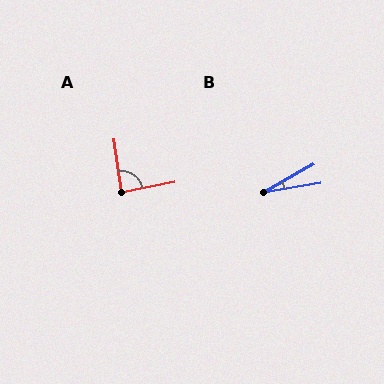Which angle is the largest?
A, at approximately 86 degrees.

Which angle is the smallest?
B, at approximately 20 degrees.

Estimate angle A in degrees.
Approximately 86 degrees.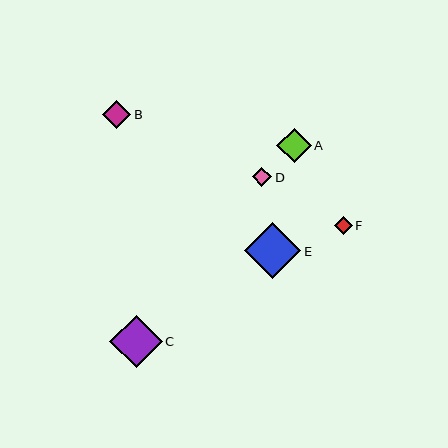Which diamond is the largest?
Diamond E is the largest with a size of approximately 56 pixels.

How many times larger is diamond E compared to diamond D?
Diamond E is approximately 2.9 times the size of diamond D.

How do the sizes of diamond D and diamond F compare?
Diamond D and diamond F are approximately the same size.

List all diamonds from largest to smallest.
From largest to smallest: E, C, A, B, D, F.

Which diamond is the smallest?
Diamond F is the smallest with a size of approximately 18 pixels.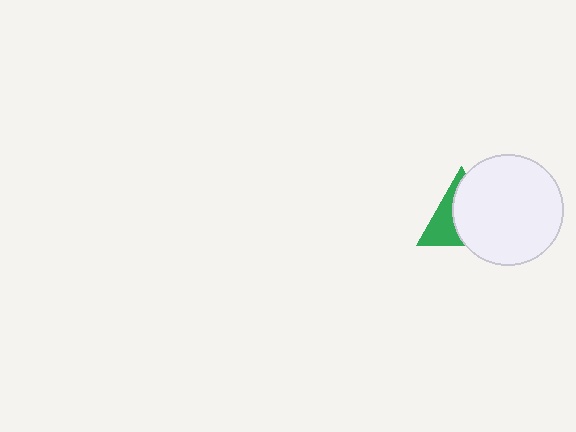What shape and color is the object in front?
The object in front is a white circle.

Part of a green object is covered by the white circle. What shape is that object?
It is a triangle.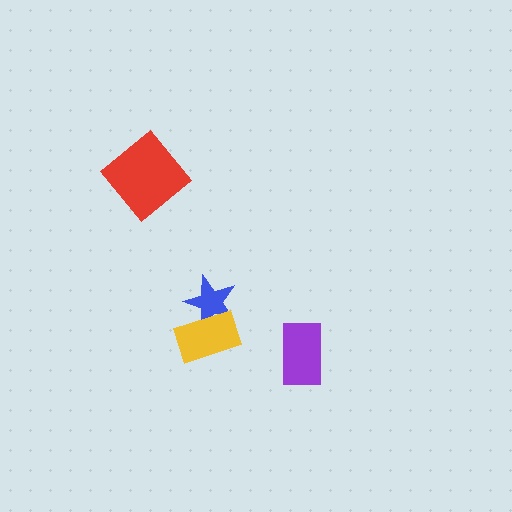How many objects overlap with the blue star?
1 object overlaps with the blue star.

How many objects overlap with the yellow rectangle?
1 object overlaps with the yellow rectangle.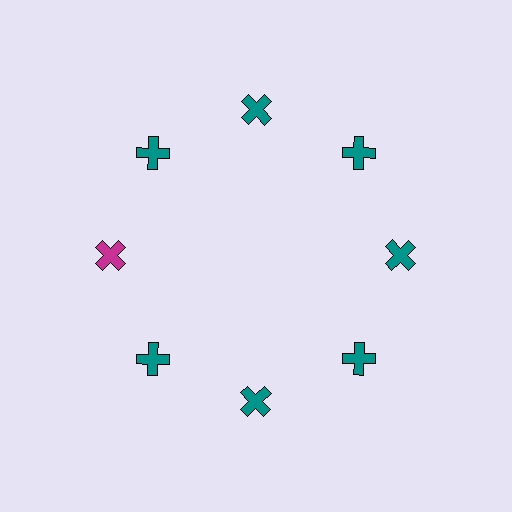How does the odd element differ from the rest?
It has a different color: magenta instead of teal.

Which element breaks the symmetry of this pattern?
The magenta cross at roughly the 9 o'clock position breaks the symmetry. All other shapes are teal crosses.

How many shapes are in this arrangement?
There are 8 shapes arranged in a ring pattern.